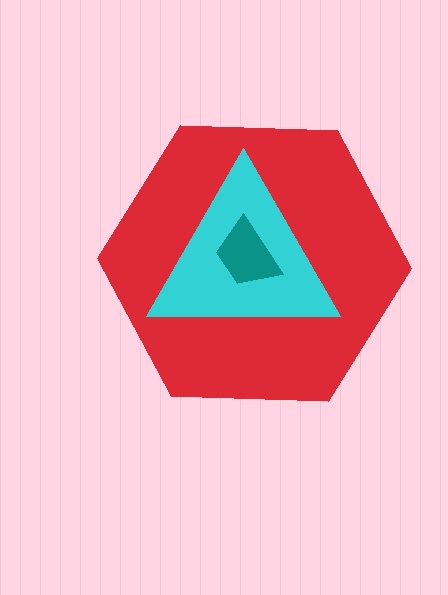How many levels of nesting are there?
3.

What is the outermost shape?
The red hexagon.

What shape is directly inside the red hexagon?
The cyan triangle.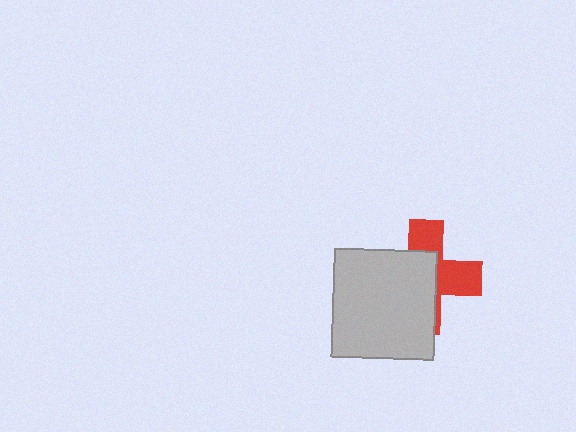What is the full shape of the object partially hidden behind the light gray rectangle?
The partially hidden object is a red cross.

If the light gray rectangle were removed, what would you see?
You would see the complete red cross.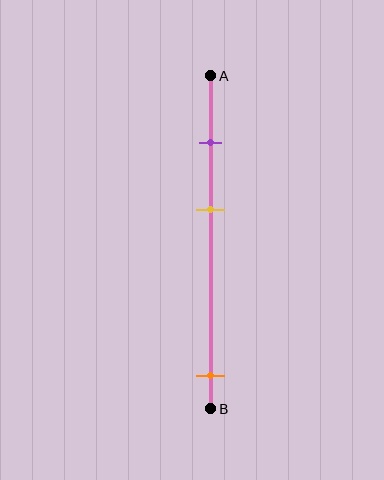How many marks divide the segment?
There are 3 marks dividing the segment.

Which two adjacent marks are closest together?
The purple and yellow marks are the closest adjacent pair.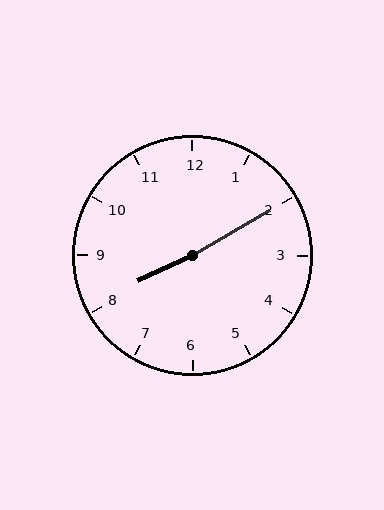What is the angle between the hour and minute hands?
Approximately 175 degrees.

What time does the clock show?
8:10.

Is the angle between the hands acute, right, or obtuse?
It is obtuse.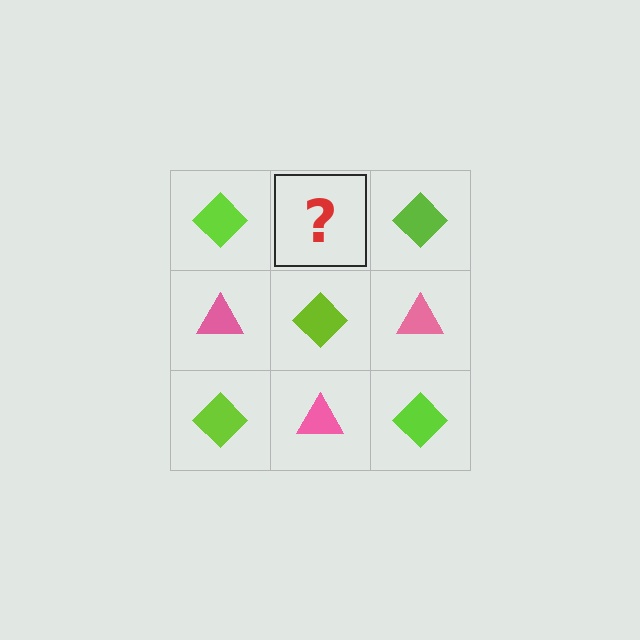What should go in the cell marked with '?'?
The missing cell should contain a pink triangle.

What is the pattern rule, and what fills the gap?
The rule is that it alternates lime diamond and pink triangle in a checkerboard pattern. The gap should be filled with a pink triangle.